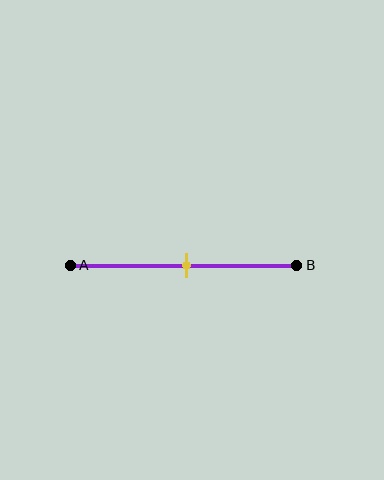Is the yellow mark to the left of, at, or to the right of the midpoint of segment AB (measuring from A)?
The yellow mark is approximately at the midpoint of segment AB.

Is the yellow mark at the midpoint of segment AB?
Yes, the mark is approximately at the midpoint.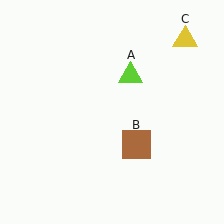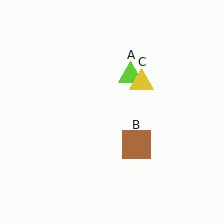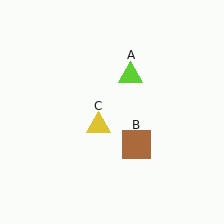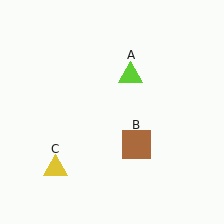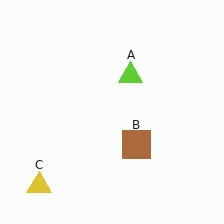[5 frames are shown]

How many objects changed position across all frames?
1 object changed position: yellow triangle (object C).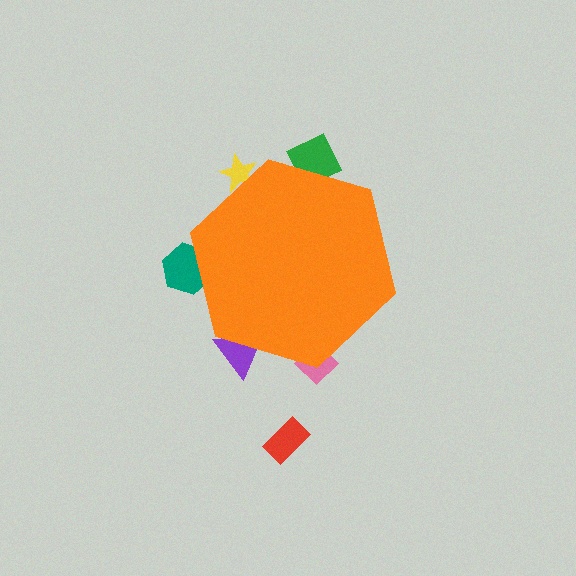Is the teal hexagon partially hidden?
Yes, the teal hexagon is partially hidden behind the orange hexagon.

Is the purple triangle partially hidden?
Yes, the purple triangle is partially hidden behind the orange hexagon.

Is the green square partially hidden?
Yes, the green square is partially hidden behind the orange hexagon.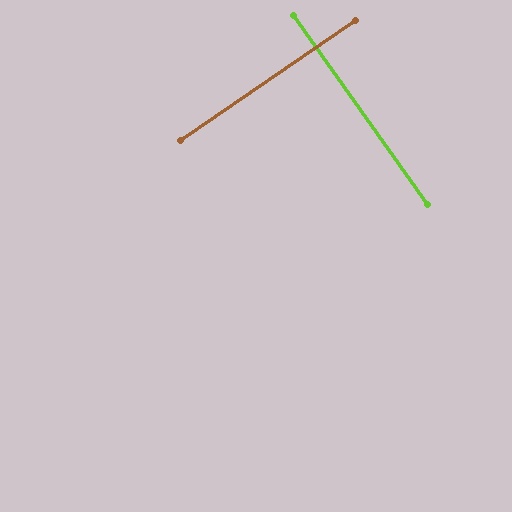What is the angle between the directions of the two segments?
Approximately 89 degrees.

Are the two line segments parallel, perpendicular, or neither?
Perpendicular — they meet at approximately 89°.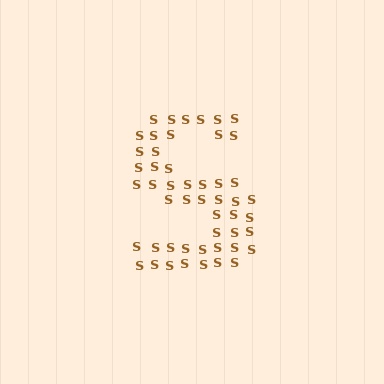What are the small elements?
The small elements are letter S's.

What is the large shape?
The large shape is the letter S.